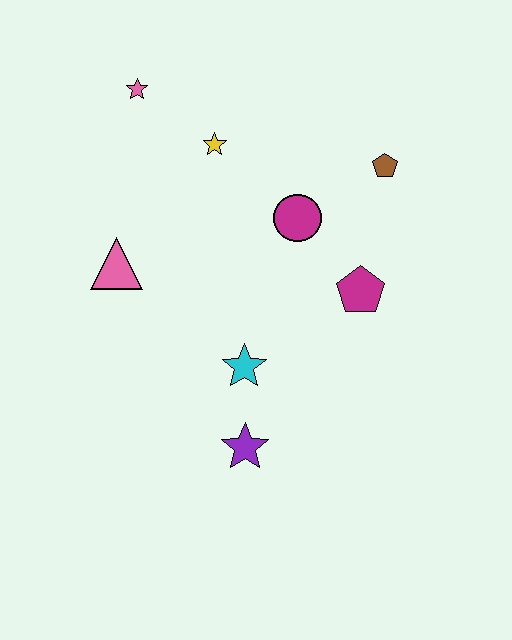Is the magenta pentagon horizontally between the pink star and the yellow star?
No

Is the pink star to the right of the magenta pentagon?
No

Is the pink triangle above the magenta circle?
No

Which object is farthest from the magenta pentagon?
The pink star is farthest from the magenta pentagon.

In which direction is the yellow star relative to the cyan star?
The yellow star is above the cyan star.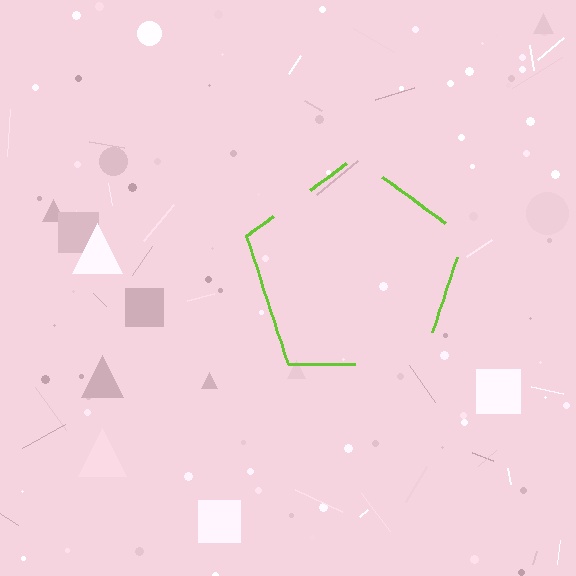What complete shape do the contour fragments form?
The contour fragments form a pentagon.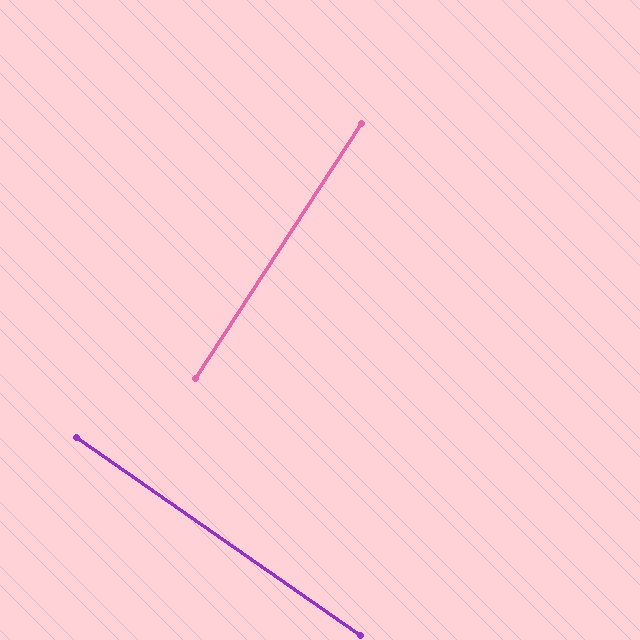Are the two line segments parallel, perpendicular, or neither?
Perpendicular — they meet at approximately 88°.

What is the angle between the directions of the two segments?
Approximately 88 degrees.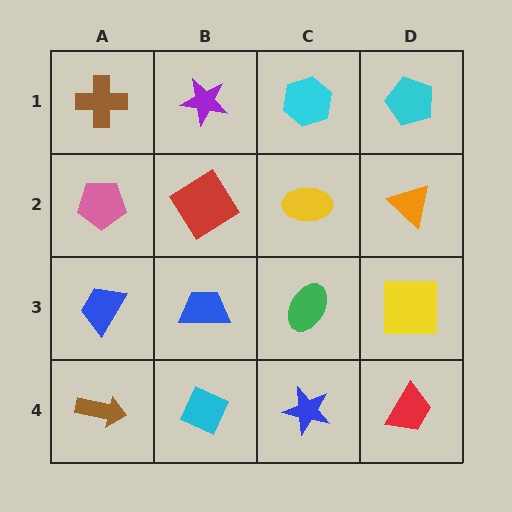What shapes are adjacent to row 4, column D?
A yellow square (row 3, column D), a blue star (row 4, column C).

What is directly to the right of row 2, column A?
A red diamond.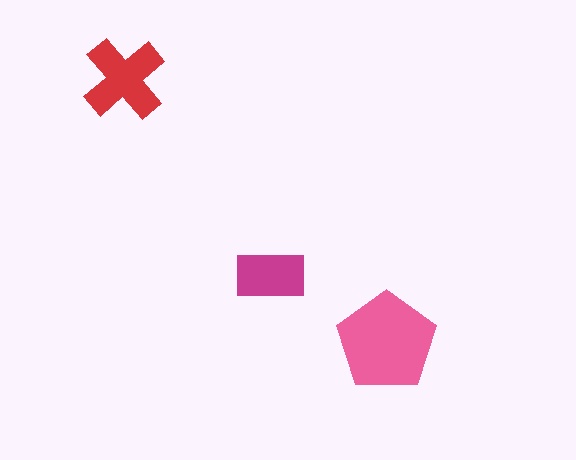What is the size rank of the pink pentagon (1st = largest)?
1st.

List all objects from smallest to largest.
The magenta rectangle, the red cross, the pink pentagon.